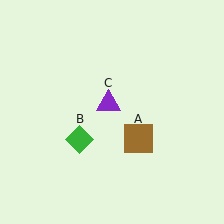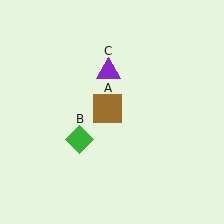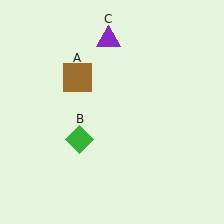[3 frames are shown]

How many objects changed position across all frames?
2 objects changed position: brown square (object A), purple triangle (object C).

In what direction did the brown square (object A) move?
The brown square (object A) moved up and to the left.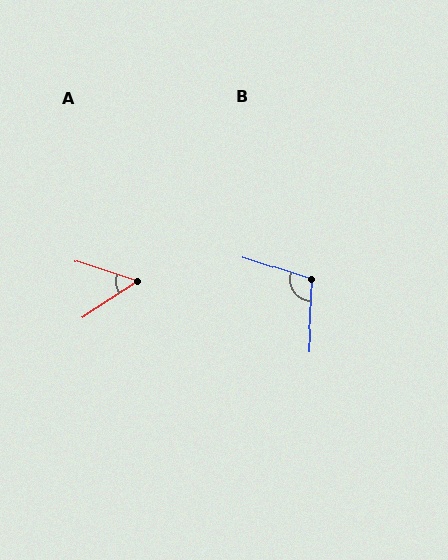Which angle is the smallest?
A, at approximately 52 degrees.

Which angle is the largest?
B, at approximately 106 degrees.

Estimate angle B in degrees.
Approximately 106 degrees.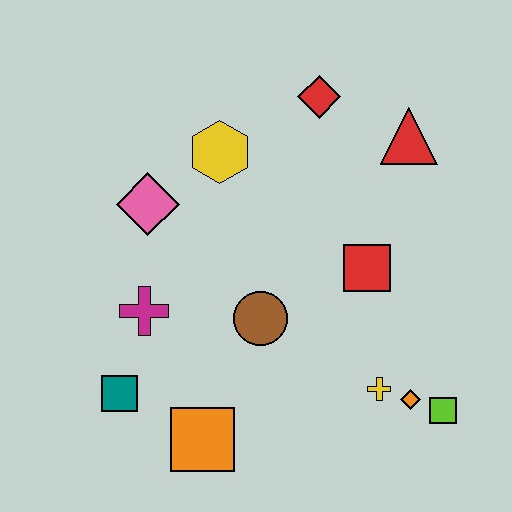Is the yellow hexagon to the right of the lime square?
No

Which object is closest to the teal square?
The magenta cross is closest to the teal square.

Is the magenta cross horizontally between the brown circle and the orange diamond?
No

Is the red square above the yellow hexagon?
No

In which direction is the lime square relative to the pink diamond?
The lime square is to the right of the pink diamond.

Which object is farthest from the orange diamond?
The pink diamond is farthest from the orange diamond.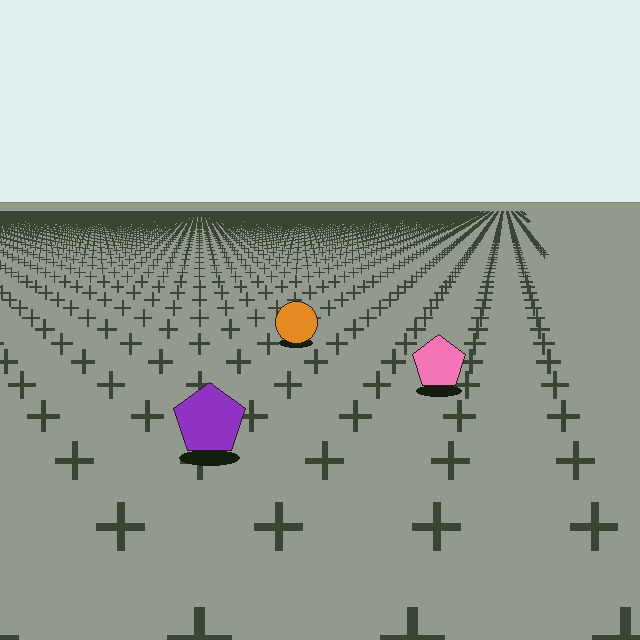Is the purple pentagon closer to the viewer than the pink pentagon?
Yes. The purple pentagon is closer — you can tell from the texture gradient: the ground texture is coarser near it.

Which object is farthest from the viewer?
The orange circle is farthest from the viewer. It appears smaller and the ground texture around it is denser.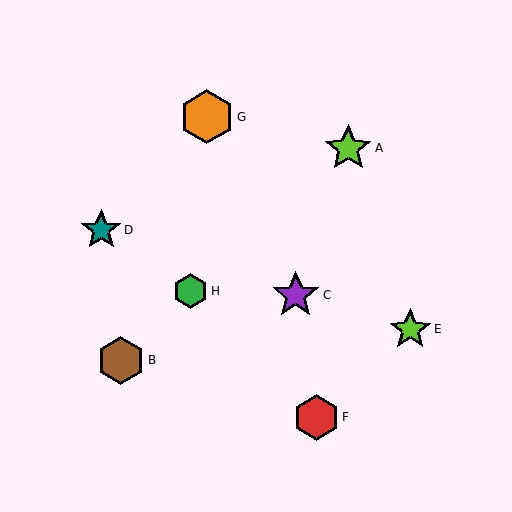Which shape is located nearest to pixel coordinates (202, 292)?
The green hexagon (labeled H) at (190, 291) is nearest to that location.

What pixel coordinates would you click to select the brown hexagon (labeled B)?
Click at (121, 360) to select the brown hexagon B.